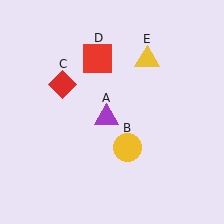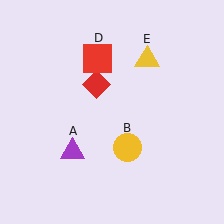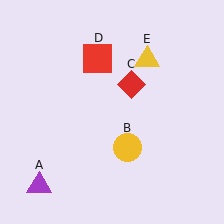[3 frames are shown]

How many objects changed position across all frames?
2 objects changed position: purple triangle (object A), red diamond (object C).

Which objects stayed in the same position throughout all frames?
Yellow circle (object B) and red square (object D) and yellow triangle (object E) remained stationary.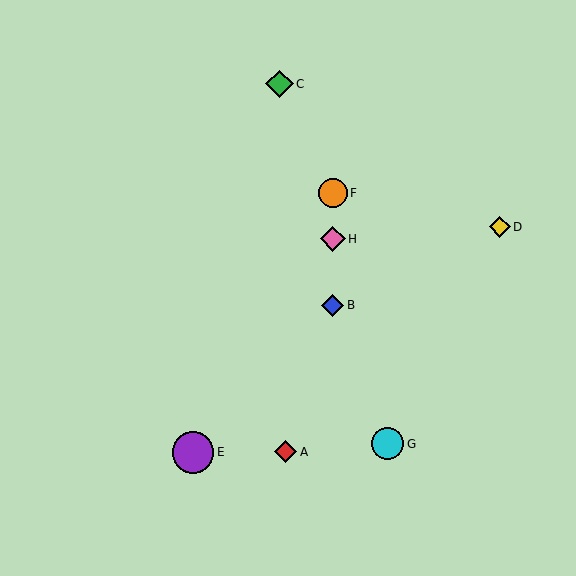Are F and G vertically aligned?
No, F is at x≈333 and G is at x≈387.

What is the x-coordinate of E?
Object E is at x≈193.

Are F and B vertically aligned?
Yes, both are at x≈333.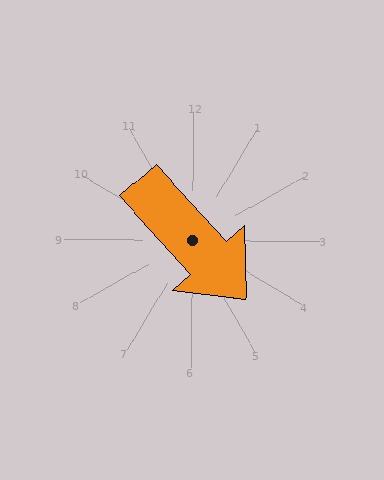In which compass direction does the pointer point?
Southeast.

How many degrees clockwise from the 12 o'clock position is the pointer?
Approximately 137 degrees.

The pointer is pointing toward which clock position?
Roughly 5 o'clock.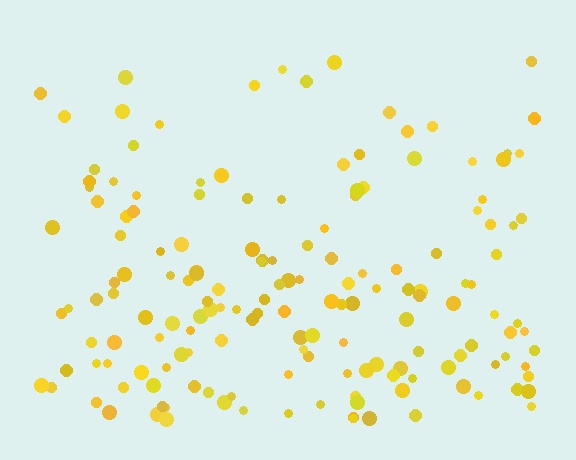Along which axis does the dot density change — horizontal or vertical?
Vertical.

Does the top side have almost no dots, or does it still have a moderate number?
Still a moderate number, just noticeably fewer than the bottom.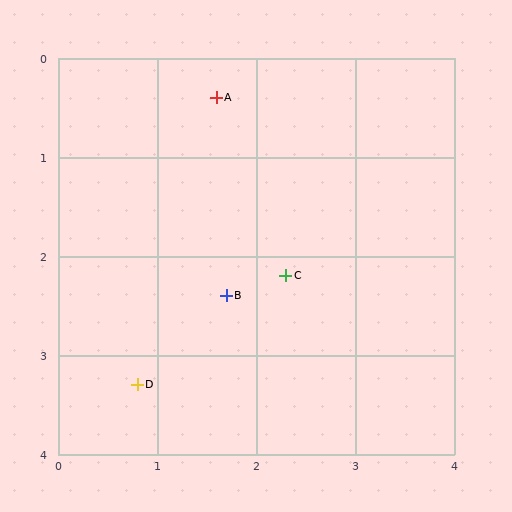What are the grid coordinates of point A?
Point A is at approximately (1.6, 0.4).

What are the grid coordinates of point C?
Point C is at approximately (2.3, 2.2).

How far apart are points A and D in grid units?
Points A and D are about 3.0 grid units apart.